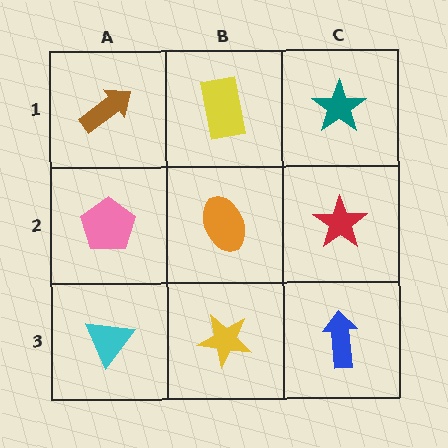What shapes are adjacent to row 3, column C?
A red star (row 2, column C), a yellow star (row 3, column B).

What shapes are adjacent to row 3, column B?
An orange ellipse (row 2, column B), a cyan triangle (row 3, column A), a blue arrow (row 3, column C).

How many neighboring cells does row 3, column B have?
3.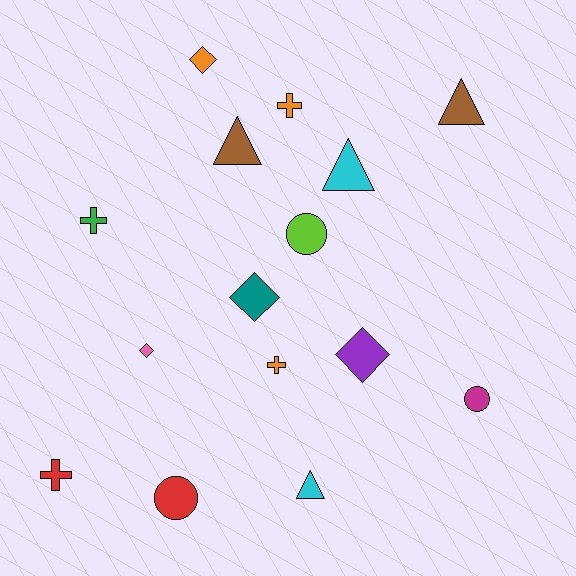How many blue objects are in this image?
There are no blue objects.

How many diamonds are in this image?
There are 4 diamonds.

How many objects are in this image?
There are 15 objects.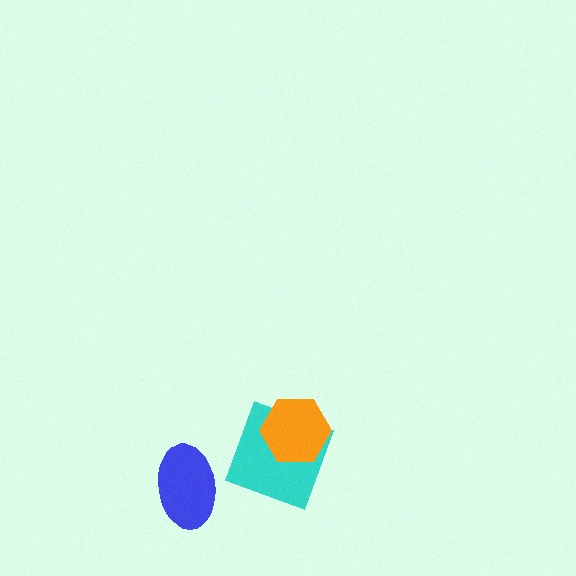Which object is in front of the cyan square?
The orange hexagon is in front of the cyan square.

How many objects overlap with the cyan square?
1 object overlaps with the cyan square.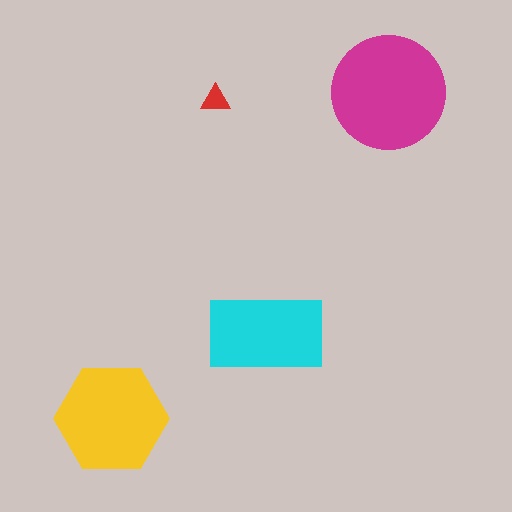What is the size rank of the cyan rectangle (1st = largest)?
3rd.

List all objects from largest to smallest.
The magenta circle, the yellow hexagon, the cyan rectangle, the red triangle.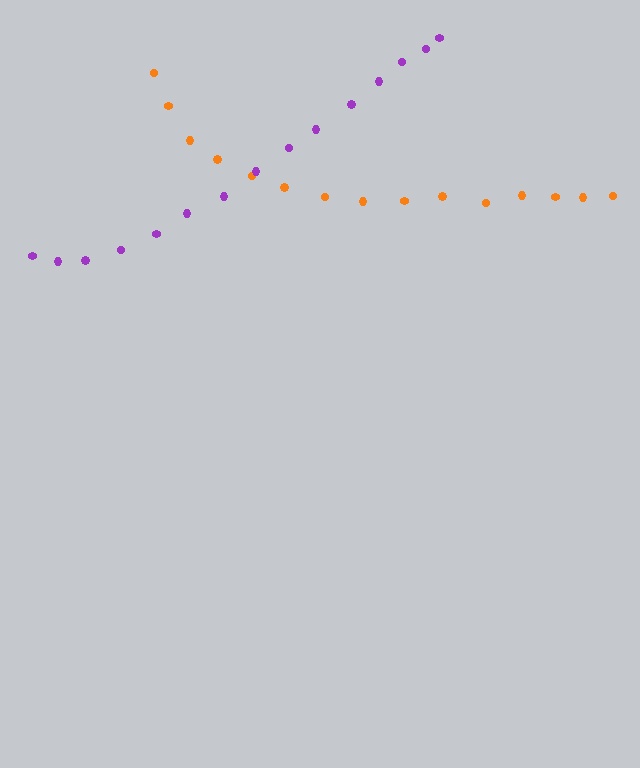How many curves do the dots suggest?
There are 2 distinct paths.